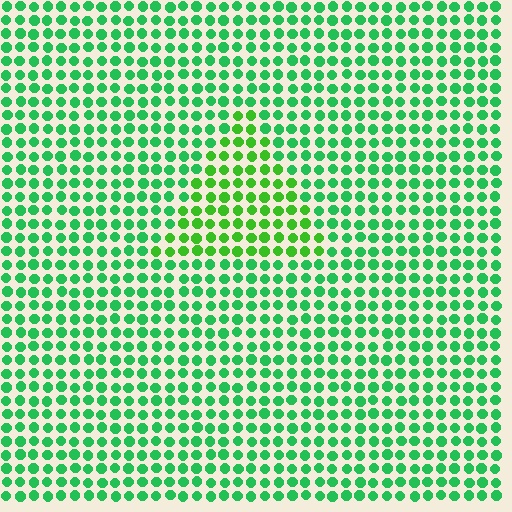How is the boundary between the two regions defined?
The boundary is defined purely by a slight shift in hue (about 27 degrees). Spacing, size, and orientation are identical on both sides.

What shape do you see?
I see a triangle.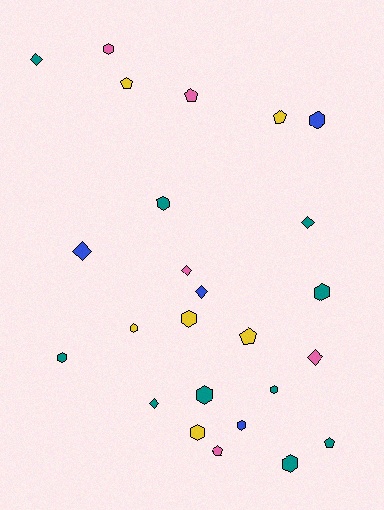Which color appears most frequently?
Teal, with 10 objects.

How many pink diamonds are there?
There are 2 pink diamonds.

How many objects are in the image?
There are 25 objects.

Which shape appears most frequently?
Hexagon, with 12 objects.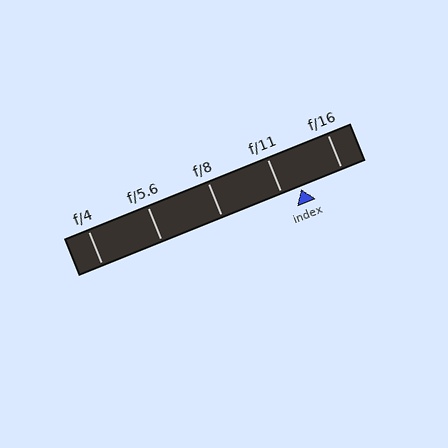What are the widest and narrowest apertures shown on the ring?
The widest aperture shown is f/4 and the narrowest is f/16.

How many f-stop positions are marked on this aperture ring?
There are 5 f-stop positions marked.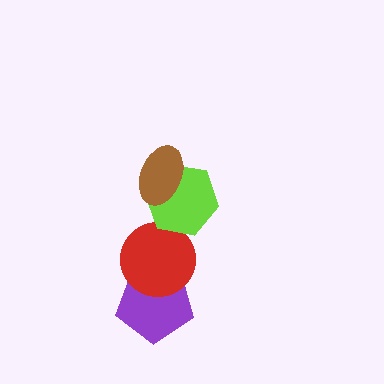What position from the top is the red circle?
The red circle is 3rd from the top.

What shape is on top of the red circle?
The lime hexagon is on top of the red circle.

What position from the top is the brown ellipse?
The brown ellipse is 1st from the top.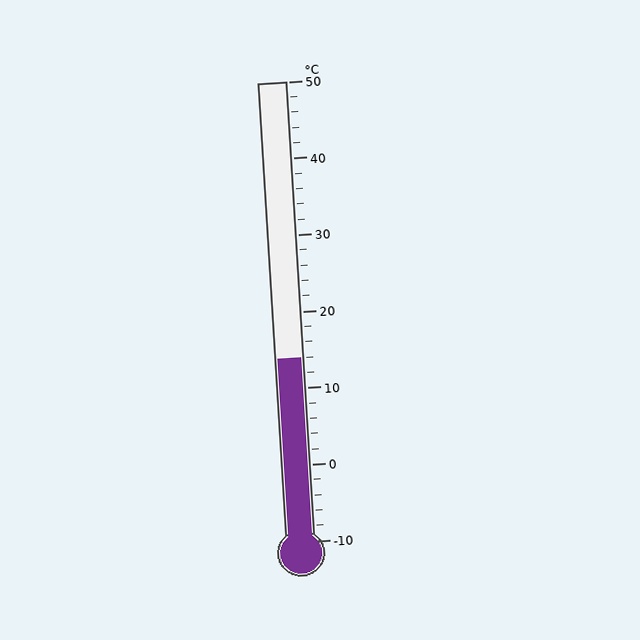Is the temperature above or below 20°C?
The temperature is below 20°C.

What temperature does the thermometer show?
The thermometer shows approximately 14°C.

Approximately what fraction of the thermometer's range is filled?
The thermometer is filled to approximately 40% of its range.